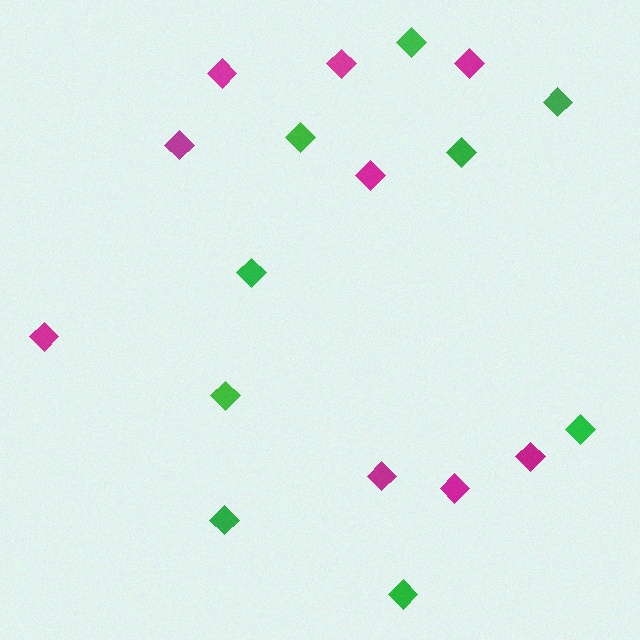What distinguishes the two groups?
There are 2 groups: one group of magenta diamonds (9) and one group of green diamonds (9).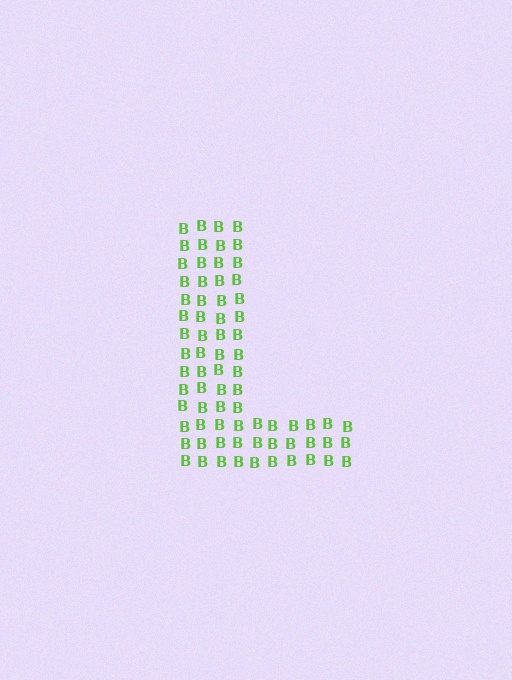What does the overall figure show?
The overall figure shows the letter L.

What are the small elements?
The small elements are letter B's.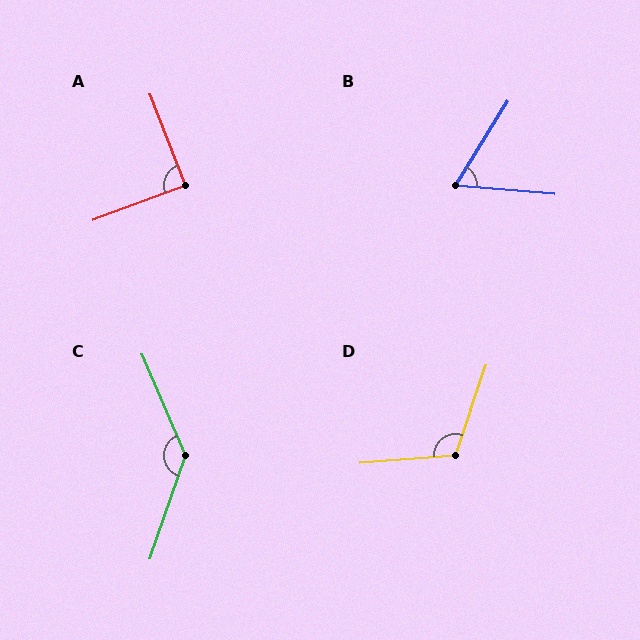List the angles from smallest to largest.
B (63°), A (89°), D (113°), C (138°).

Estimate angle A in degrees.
Approximately 89 degrees.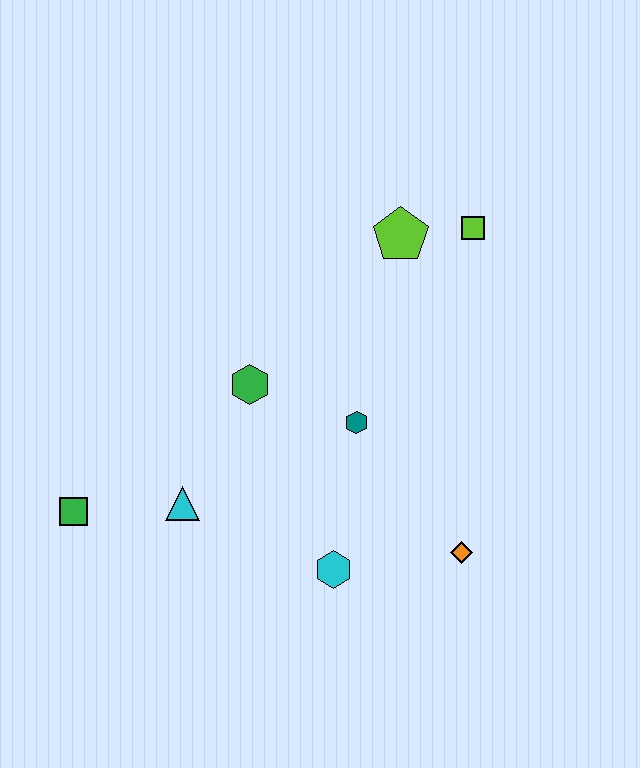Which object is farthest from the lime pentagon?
The green square is farthest from the lime pentagon.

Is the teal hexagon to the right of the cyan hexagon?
Yes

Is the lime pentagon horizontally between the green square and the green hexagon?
No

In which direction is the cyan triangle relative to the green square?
The cyan triangle is to the right of the green square.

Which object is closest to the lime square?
The lime pentagon is closest to the lime square.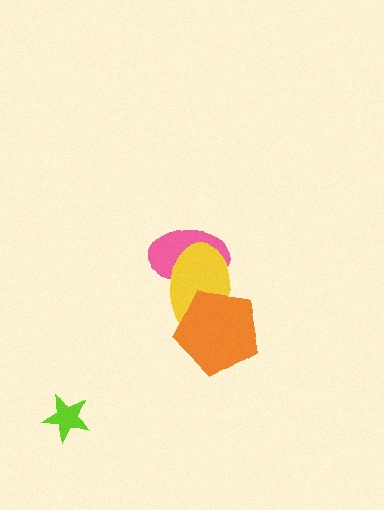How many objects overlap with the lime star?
0 objects overlap with the lime star.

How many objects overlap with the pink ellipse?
1 object overlaps with the pink ellipse.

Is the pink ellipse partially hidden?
Yes, it is partially covered by another shape.